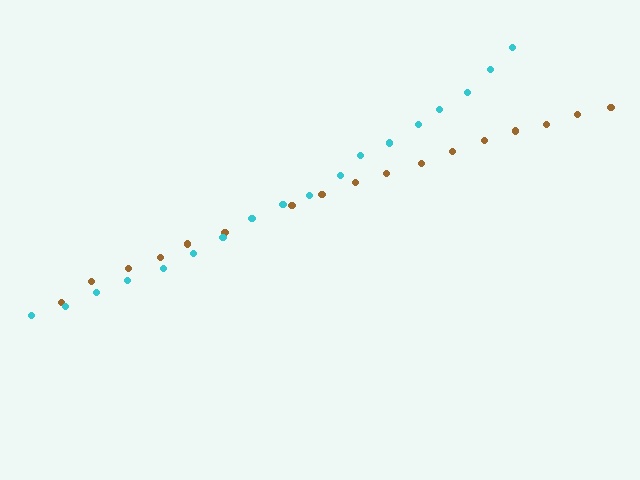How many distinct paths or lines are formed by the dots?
There are 2 distinct paths.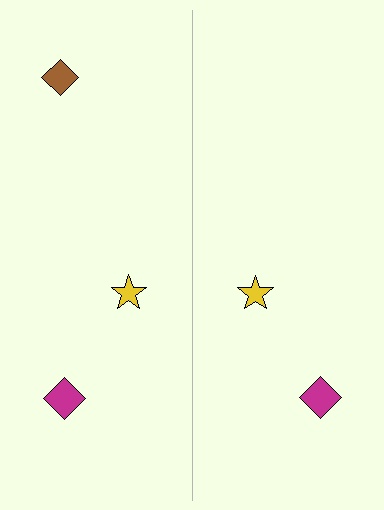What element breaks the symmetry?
A brown diamond is missing from the right side.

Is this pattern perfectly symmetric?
No, the pattern is not perfectly symmetric. A brown diamond is missing from the right side.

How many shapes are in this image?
There are 5 shapes in this image.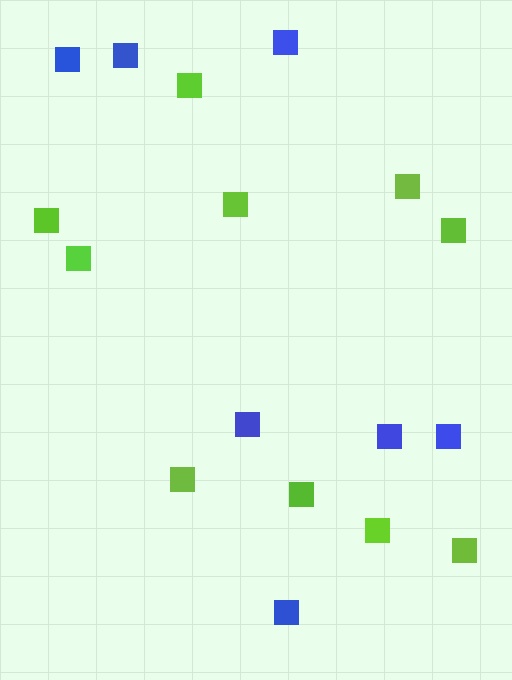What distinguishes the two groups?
There are 2 groups: one group of blue squares (7) and one group of lime squares (10).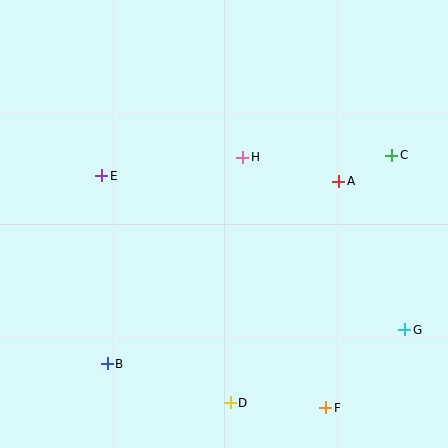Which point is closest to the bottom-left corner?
Point B is closest to the bottom-left corner.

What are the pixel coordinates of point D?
Point D is at (230, 403).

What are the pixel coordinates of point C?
Point C is at (392, 155).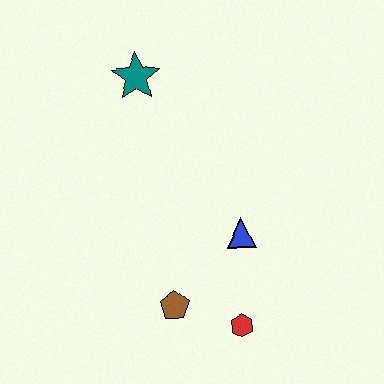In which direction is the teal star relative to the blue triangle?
The teal star is above the blue triangle.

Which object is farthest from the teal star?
The red hexagon is farthest from the teal star.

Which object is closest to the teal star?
The blue triangle is closest to the teal star.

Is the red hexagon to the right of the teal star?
Yes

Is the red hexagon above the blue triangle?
No